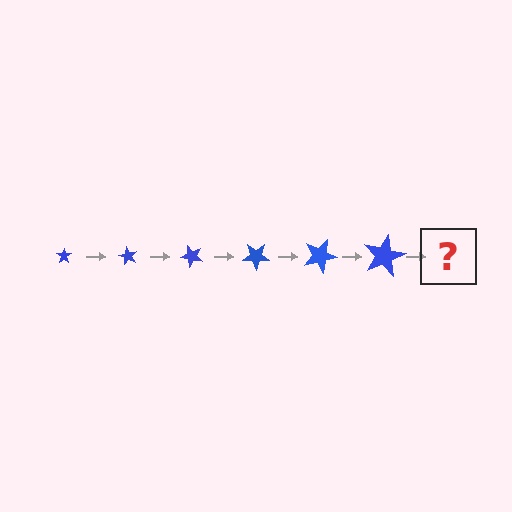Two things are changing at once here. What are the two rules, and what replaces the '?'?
The two rules are that the star grows larger each step and it rotates 60 degrees each step. The '?' should be a star, larger than the previous one and rotated 360 degrees from the start.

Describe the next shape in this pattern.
It should be a star, larger than the previous one and rotated 360 degrees from the start.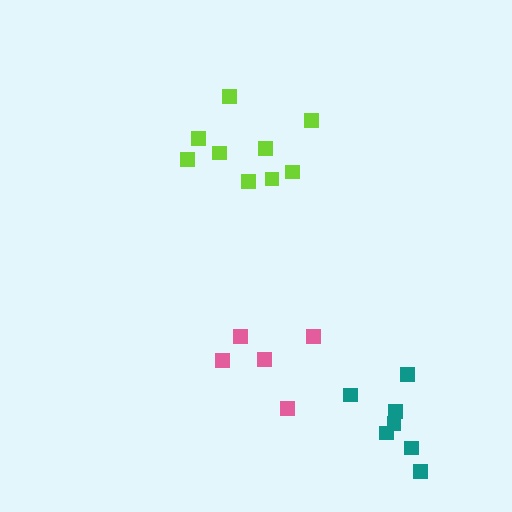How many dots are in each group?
Group 1: 9 dots, Group 2: 5 dots, Group 3: 7 dots (21 total).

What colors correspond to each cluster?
The clusters are colored: lime, pink, teal.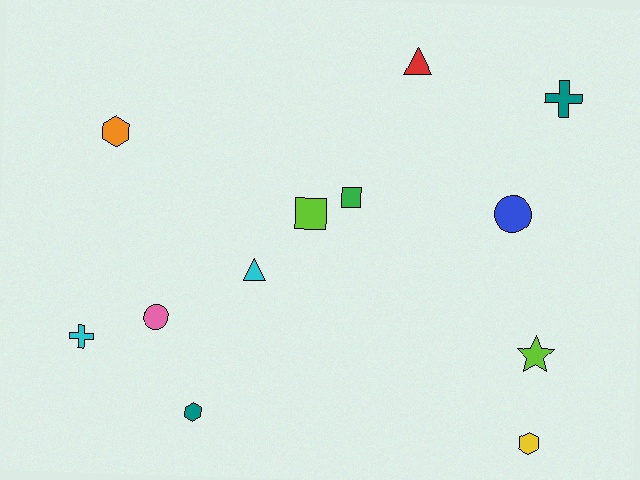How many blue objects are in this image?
There is 1 blue object.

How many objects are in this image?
There are 12 objects.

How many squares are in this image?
There are 2 squares.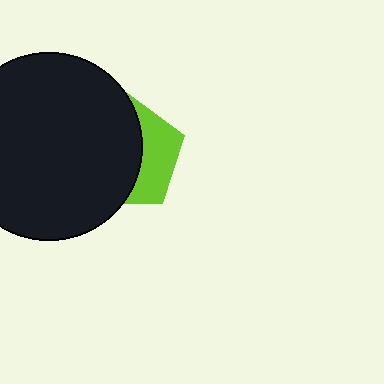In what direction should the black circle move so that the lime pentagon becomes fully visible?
The black circle should move left. That is the shortest direction to clear the overlap and leave the lime pentagon fully visible.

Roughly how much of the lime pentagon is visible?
A small part of it is visible (roughly 37%).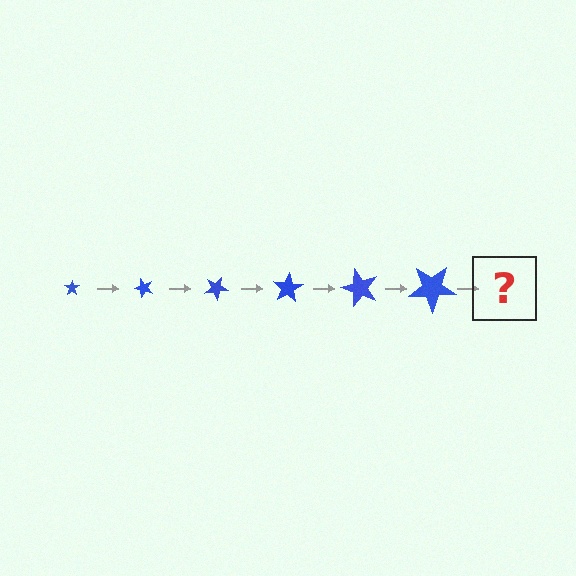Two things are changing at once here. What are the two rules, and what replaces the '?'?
The two rules are that the star grows larger each step and it rotates 50 degrees each step. The '?' should be a star, larger than the previous one and rotated 300 degrees from the start.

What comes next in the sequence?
The next element should be a star, larger than the previous one and rotated 300 degrees from the start.